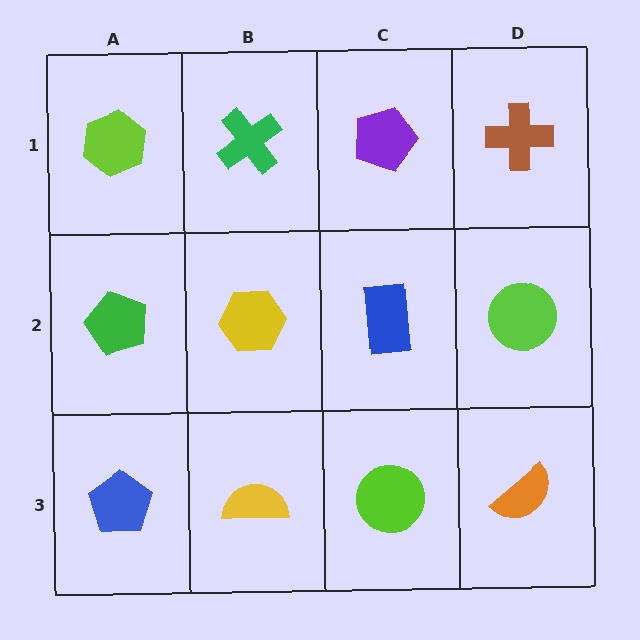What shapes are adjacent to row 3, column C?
A blue rectangle (row 2, column C), a yellow semicircle (row 3, column B), an orange semicircle (row 3, column D).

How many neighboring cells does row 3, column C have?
3.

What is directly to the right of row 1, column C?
A brown cross.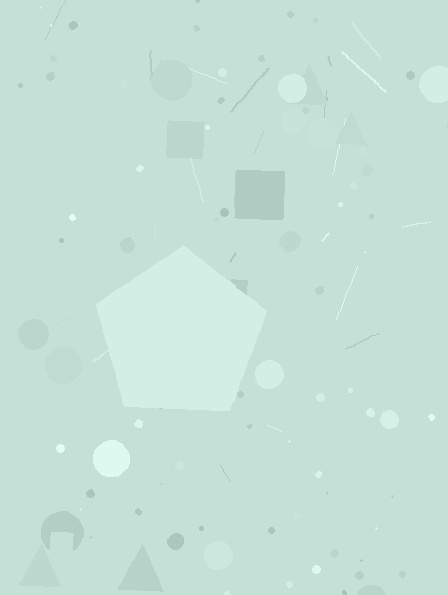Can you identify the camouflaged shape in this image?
The camouflaged shape is a pentagon.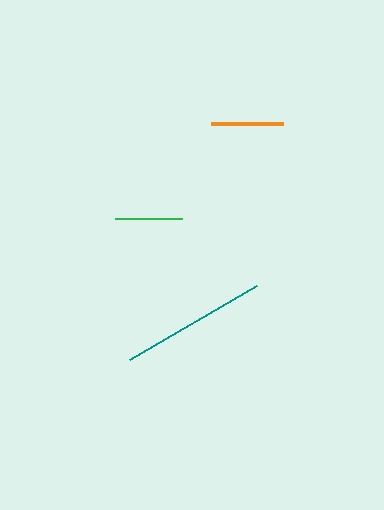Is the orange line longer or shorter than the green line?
The orange line is longer than the green line.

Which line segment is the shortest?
The green line is the shortest at approximately 68 pixels.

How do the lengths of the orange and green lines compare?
The orange and green lines are approximately the same length.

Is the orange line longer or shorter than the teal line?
The teal line is longer than the orange line.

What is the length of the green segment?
The green segment is approximately 68 pixels long.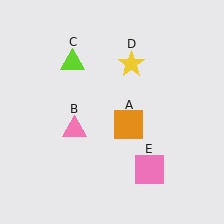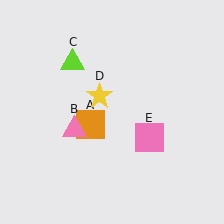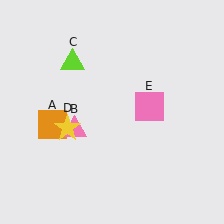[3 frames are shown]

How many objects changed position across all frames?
3 objects changed position: orange square (object A), yellow star (object D), pink square (object E).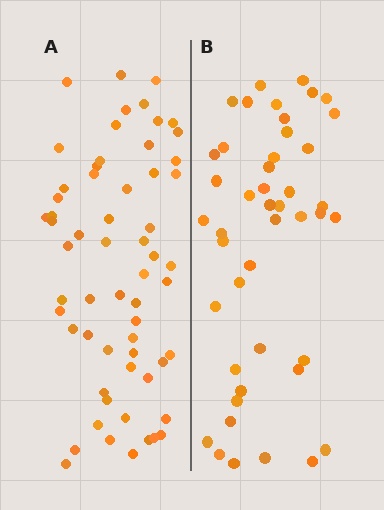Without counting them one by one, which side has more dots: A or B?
Region A (the left region) has more dots.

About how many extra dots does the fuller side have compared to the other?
Region A has approximately 15 more dots than region B.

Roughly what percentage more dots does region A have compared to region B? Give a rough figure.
About 35% more.